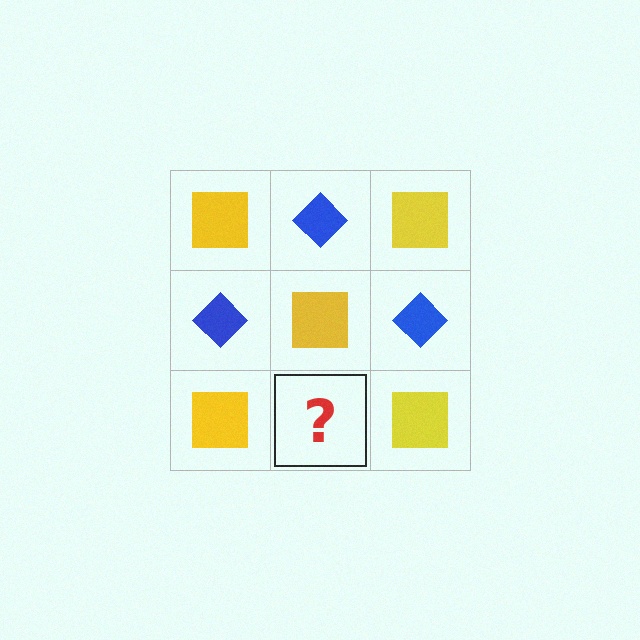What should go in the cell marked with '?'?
The missing cell should contain a blue diamond.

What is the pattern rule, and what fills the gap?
The rule is that it alternates yellow square and blue diamond in a checkerboard pattern. The gap should be filled with a blue diamond.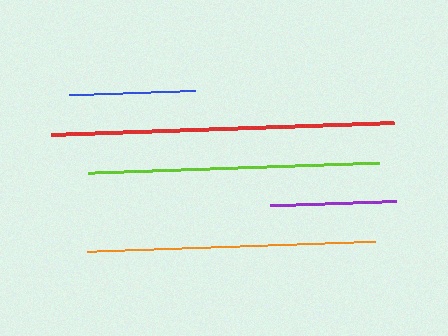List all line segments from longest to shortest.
From longest to shortest: red, lime, orange, purple, blue.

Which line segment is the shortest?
The blue line is the shortest at approximately 125 pixels.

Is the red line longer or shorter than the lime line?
The red line is longer than the lime line.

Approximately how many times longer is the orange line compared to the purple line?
The orange line is approximately 2.3 times the length of the purple line.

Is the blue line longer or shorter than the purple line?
The purple line is longer than the blue line.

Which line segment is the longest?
The red line is the longest at approximately 343 pixels.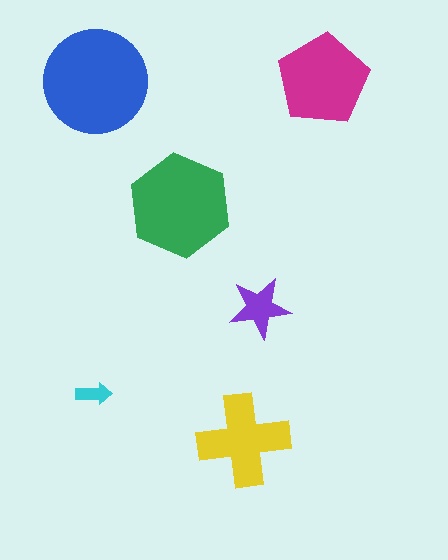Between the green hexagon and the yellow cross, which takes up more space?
The green hexagon.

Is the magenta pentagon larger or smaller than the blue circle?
Smaller.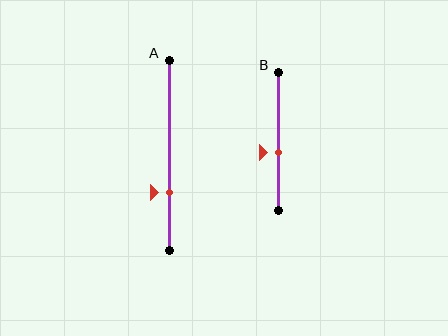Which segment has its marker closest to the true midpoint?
Segment B has its marker closest to the true midpoint.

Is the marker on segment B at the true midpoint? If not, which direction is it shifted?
No, the marker on segment B is shifted downward by about 8% of the segment length.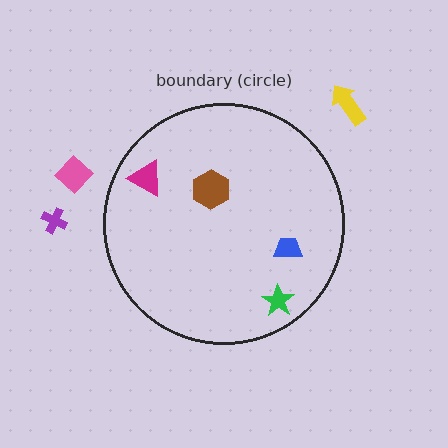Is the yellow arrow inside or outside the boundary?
Outside.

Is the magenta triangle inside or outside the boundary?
Inside.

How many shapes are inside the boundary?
4 inside, 3 outside.